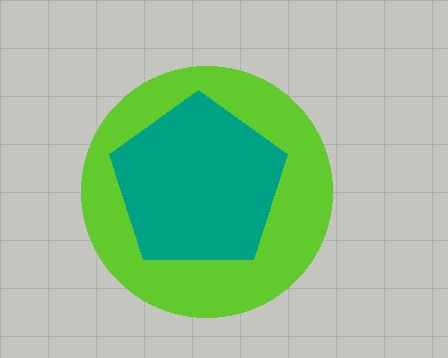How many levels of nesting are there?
2.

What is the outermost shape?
The lime circle.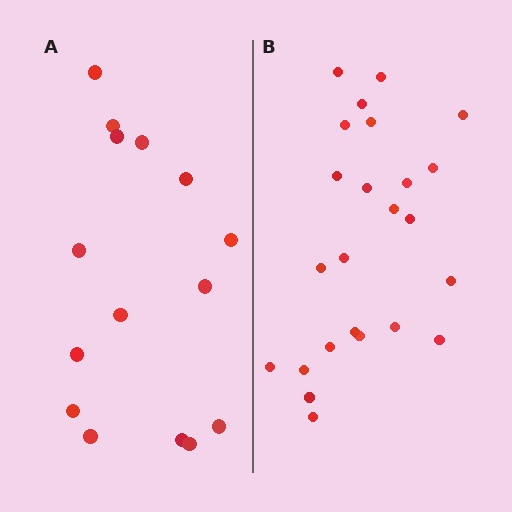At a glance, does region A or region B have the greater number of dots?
Region B (the right region) has more dots.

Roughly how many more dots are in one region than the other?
Region B has roughly 8 or so more dots than region A.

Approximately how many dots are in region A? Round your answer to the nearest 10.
About 20 dots. (The exact count is 15, which rounds to 20.)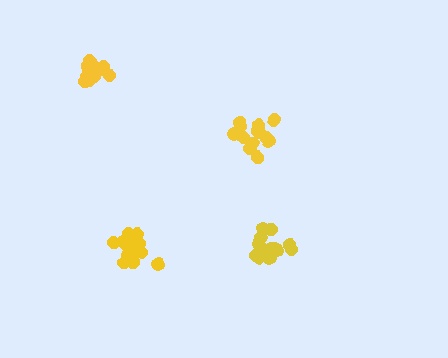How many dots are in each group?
Group 1: 13 dots, Group 2: 18 dots, Group 3: 17 dots, Group 4: 14 dots (62 total).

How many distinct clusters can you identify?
There are 4 distinct clusters.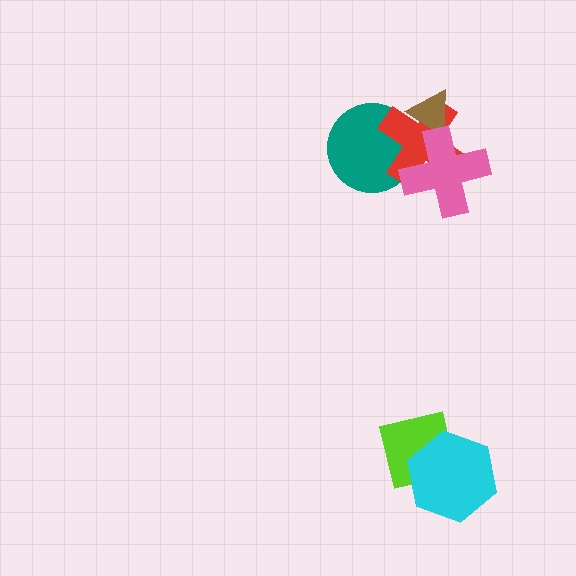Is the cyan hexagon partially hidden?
No, no other shape covers it.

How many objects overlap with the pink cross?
3 objects overlap with the pink cross.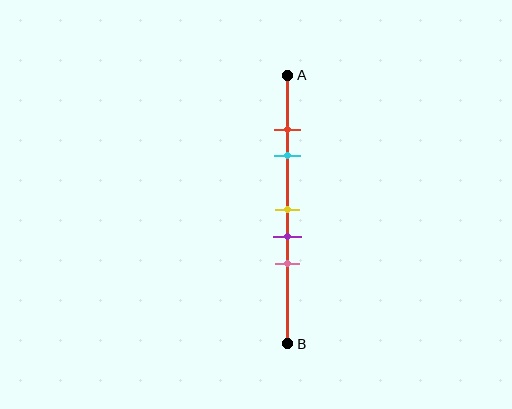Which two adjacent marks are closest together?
The red and cyan marks are the closest adjacent pair.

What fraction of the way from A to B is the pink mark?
The pink mark is approximately 70% (0.7) of the way from A to B.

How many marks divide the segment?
There are 5 marks dividing the segment.